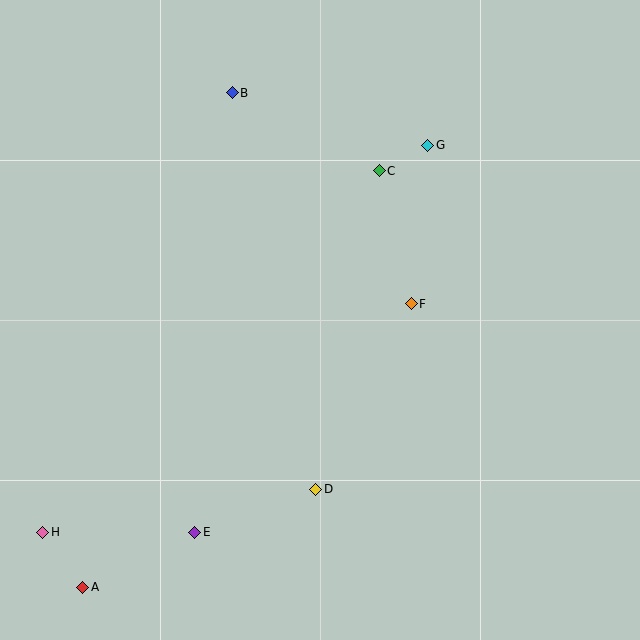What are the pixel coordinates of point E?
Point E is at (195, 532).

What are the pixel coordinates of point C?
Point C is at (379, 171).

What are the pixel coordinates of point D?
Point D is at (316, 489).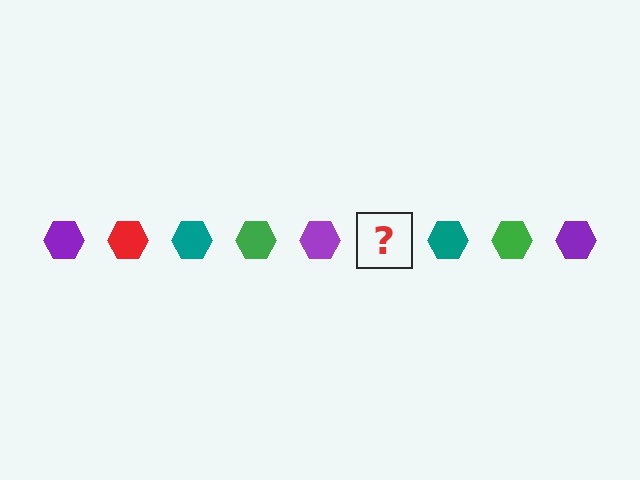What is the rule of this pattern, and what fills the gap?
The rule is that the pattern cycles through purple, red, teal, green hexagons. The gap should be filled with a red hexagon.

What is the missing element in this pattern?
The missing element is a red hexagon.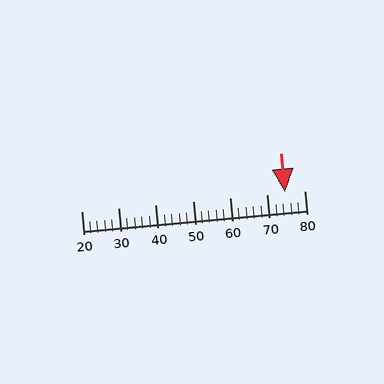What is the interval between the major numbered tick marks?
The major tick marks are spaced 10 units apart.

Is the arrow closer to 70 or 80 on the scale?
The arrow is closer to 70.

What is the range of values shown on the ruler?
The ruler shows values from 20 to 80.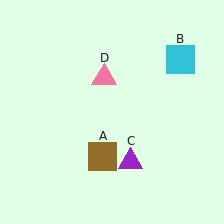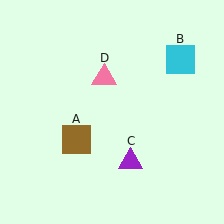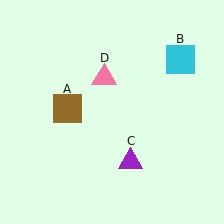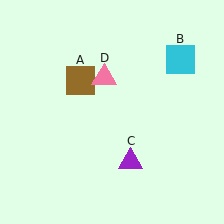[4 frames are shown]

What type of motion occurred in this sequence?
The brown square (object A) rotated clockwise around the center of the scene.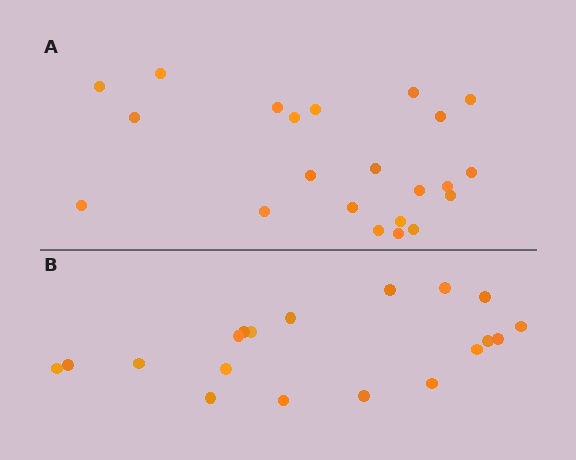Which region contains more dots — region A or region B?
Region A (the top region) has more dots.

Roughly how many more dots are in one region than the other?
Region A has just a few more — roughly 2 or 3 more dots than region B.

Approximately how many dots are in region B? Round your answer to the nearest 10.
About 20 dots. (The exact count is 19, which rounds to 20.)